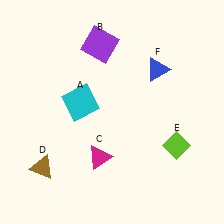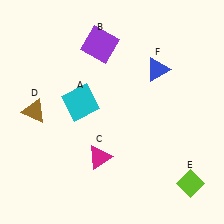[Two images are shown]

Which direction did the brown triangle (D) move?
The brown triangle (D) moved up.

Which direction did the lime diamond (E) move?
The lime diamond (E) moved down.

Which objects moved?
The objects that moved are: the brown triangle (D), the lime diamond (E).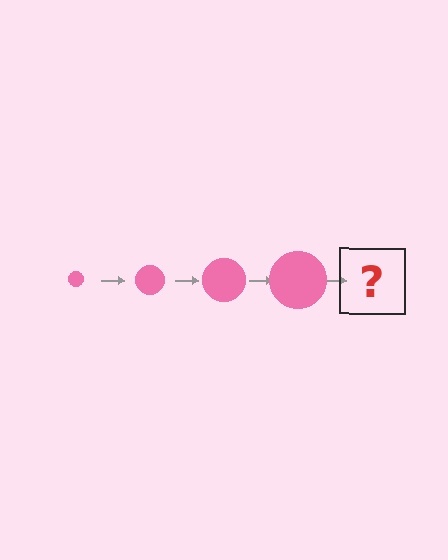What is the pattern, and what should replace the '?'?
The pattern is that the circle gets progressively larger each step. The '?' should be a pink circle, larger than the previous one.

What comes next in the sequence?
The next element should be a pink circle, larger than the previous one.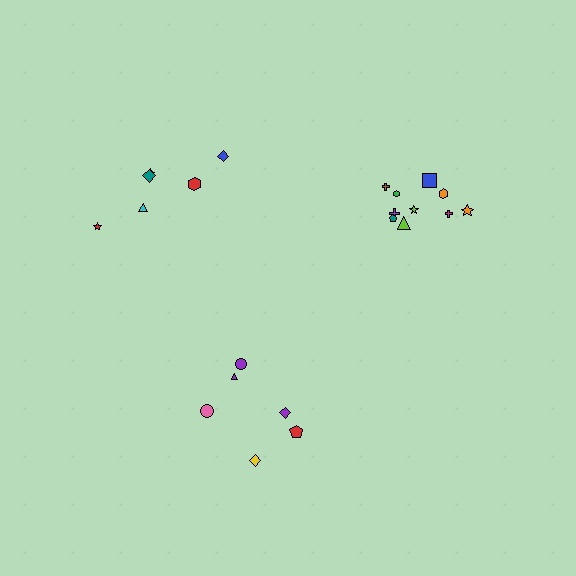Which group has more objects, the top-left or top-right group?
The top-right group.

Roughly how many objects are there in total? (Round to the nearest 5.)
Roughly 20 objects in total.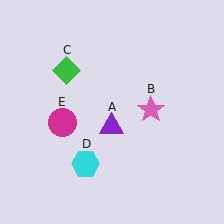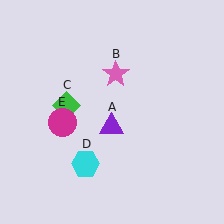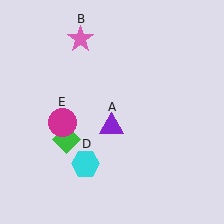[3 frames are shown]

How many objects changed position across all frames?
2 objects changed position: pink star (object B), green diamond (object C).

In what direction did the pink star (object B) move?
The pink star (object B) moved up and to the left.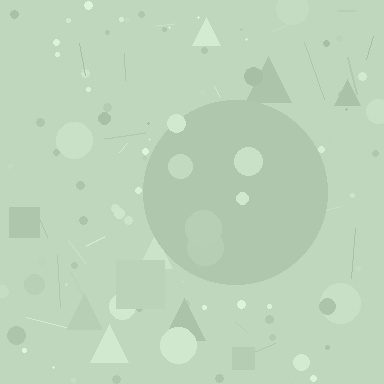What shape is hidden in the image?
A circle is hidden in the image.